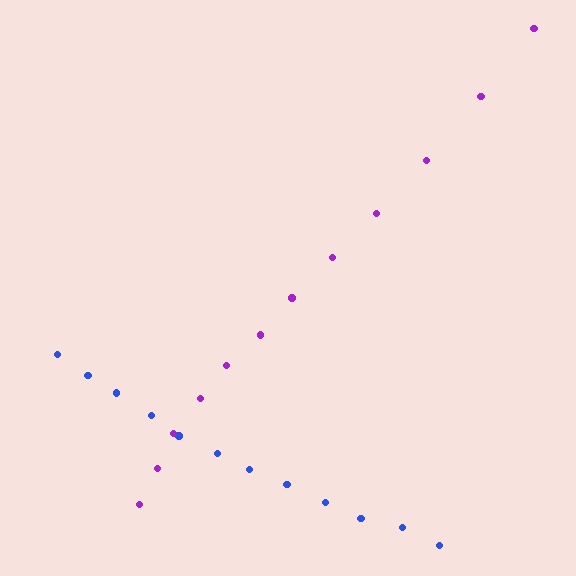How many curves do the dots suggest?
There are 2 distinct paths.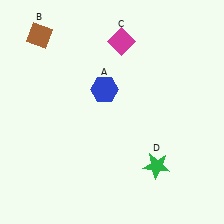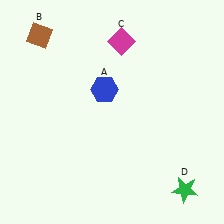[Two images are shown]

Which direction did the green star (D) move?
The green star (D) moved right.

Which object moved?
The green star (D) moved right.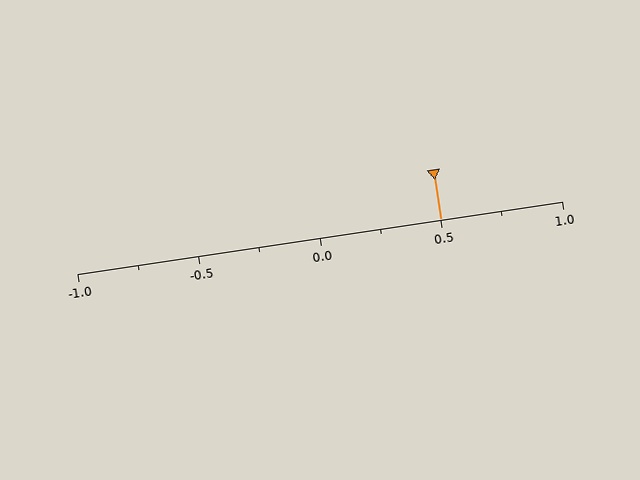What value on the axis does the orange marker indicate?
The marker indicates approximately 0.5.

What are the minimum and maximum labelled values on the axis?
The axis runs from -1.0 to 1.0.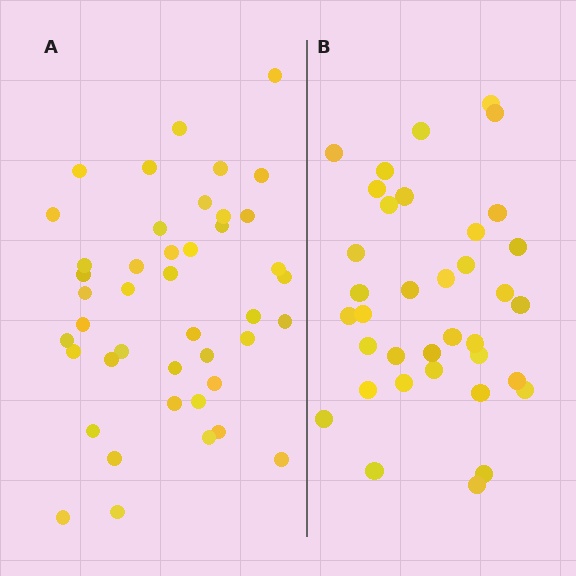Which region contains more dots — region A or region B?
Region A (the left region) has more dots.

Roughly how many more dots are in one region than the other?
Region A has roughly 8 or so more dots than region B.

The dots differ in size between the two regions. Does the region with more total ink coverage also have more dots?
No. Region B has more total ink coverage because its dots are larger, but region A actually contains more individual dots. Total area can be misleading — the number of items is what matters here.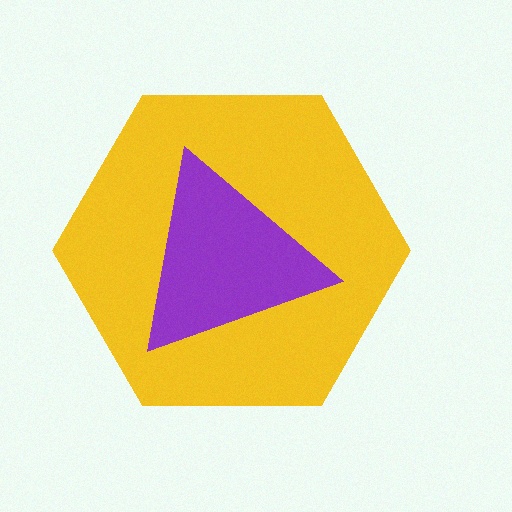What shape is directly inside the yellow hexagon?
The purple triangle.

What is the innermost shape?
The purple triangle.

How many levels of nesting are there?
2.